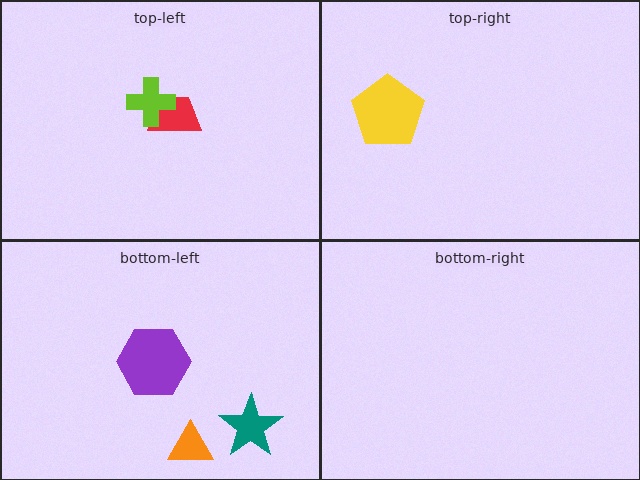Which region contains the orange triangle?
The bottom-left region.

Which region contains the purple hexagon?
The bottom-left region.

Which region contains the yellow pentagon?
The top-right region.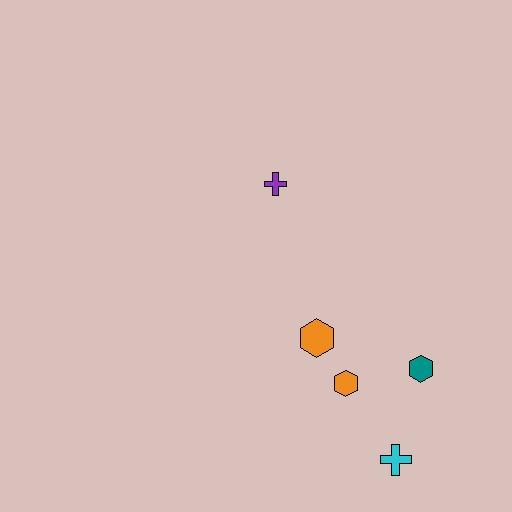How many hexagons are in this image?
There are 3 hexagons.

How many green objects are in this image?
There are no green objects.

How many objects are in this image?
There are 5 objects.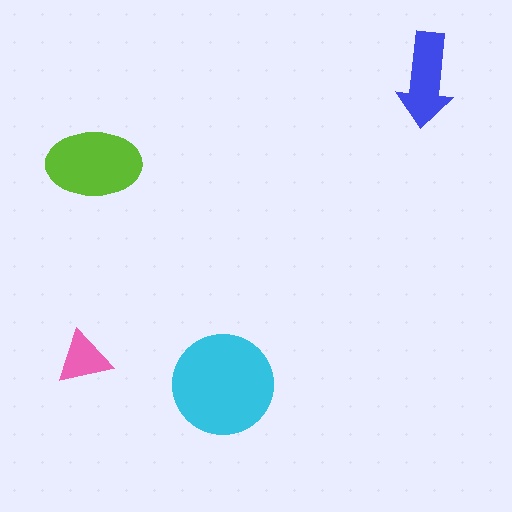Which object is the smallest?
The pink triangle.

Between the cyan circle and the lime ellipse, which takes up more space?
The cyan circle.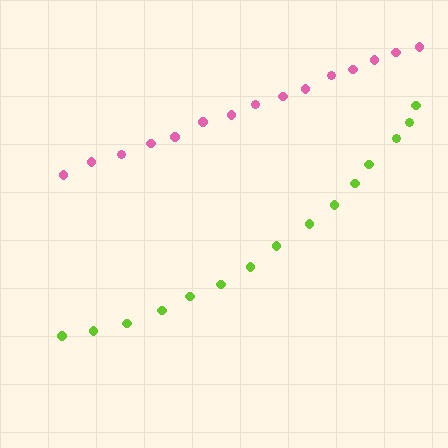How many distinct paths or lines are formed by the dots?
There are 2 distinct paths.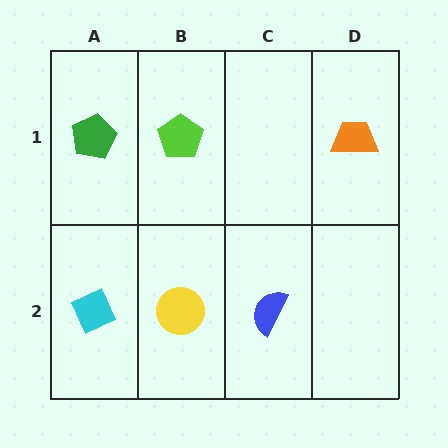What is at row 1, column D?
An orange trapezoid.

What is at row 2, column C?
A blue semicircle.